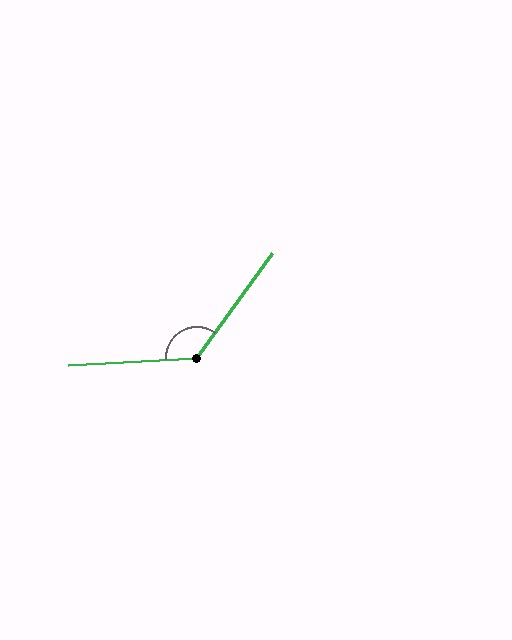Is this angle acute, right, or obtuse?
It is obtuse.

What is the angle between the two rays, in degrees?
Approximately 129 degrees.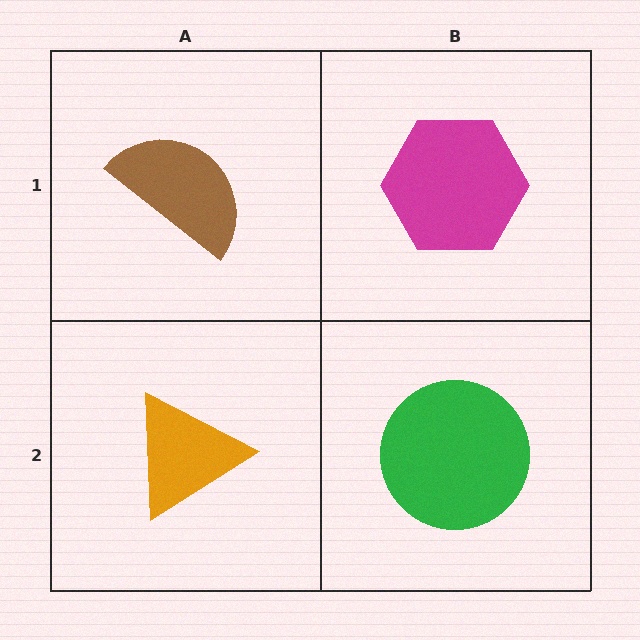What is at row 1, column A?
A brown semicircle.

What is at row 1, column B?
A magenta hexagon.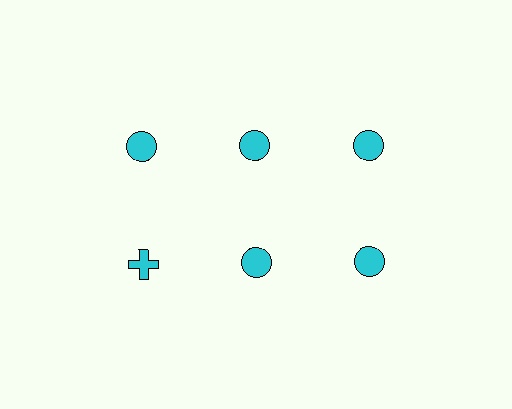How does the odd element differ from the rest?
It has a different shape: cross instead of circle.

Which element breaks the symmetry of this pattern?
The cyan cross in the second row, leftmost column breaks the symmetry. All other shapes are cyan circles.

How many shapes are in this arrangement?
There are 6 shapes arranged in a grid pattern.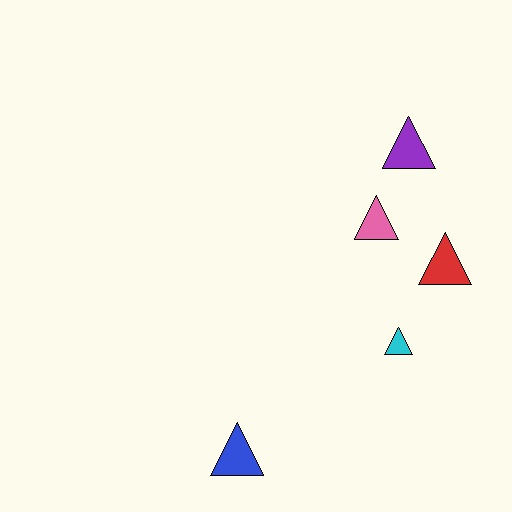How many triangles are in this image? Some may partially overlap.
There are 5 triangles.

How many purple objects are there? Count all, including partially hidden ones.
There is 1 purple object.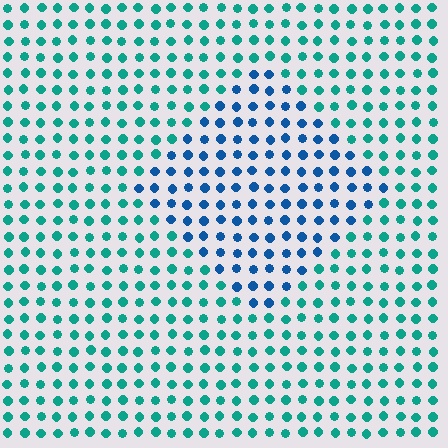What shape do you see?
I see a diamond.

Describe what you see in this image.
The image is filled with small teal elements in a uniform arrangement. A diamond-shaped region is visible where the elements are tinted to a slightly different hue, forming a subtle color boundary.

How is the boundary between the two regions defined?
The boundary is defined purely by a slight shift in hue (about 40 degrees). Spacing, size, and orientation are identical on both sides.